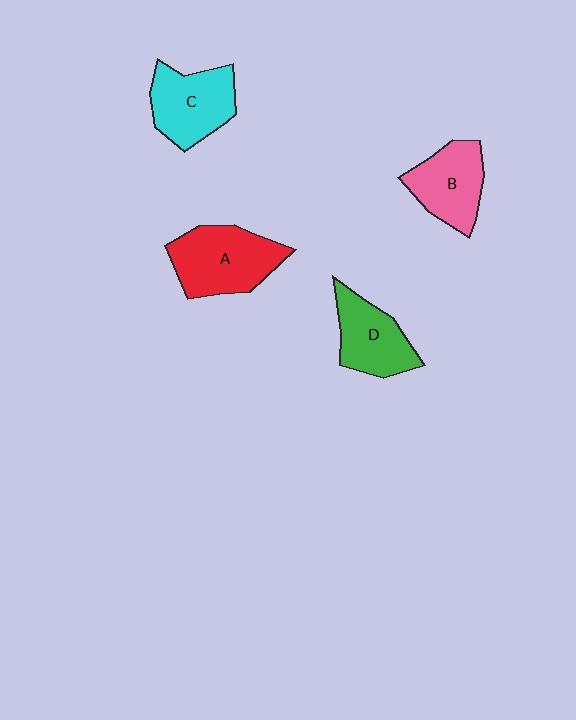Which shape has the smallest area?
Shape D (green).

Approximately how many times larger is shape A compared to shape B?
Approximately 1.3 times.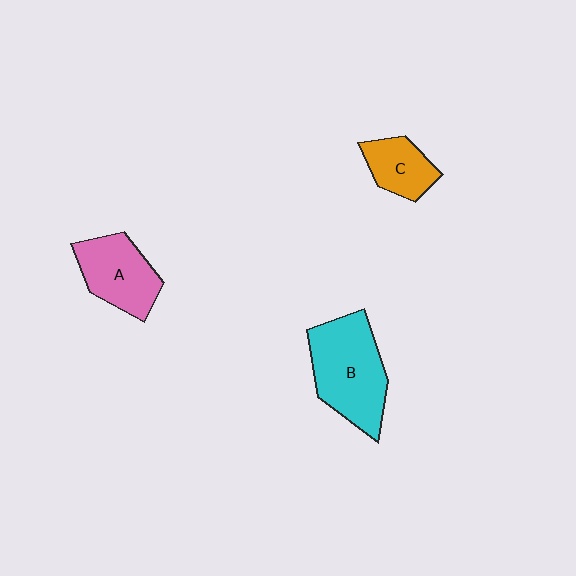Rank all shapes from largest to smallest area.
From largest to smallest: B (cyan), A (pink), C (orange).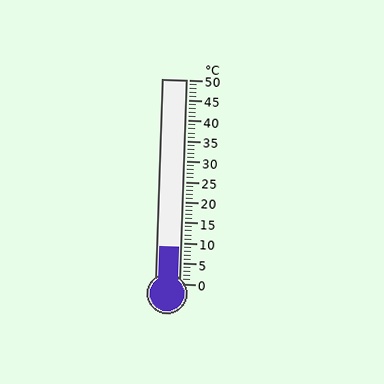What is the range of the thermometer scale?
The thermometer scale ranges from 0°C to 50°C.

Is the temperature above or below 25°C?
The temperature is below 25°C.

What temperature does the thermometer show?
The thermometer shows approximately 9°C.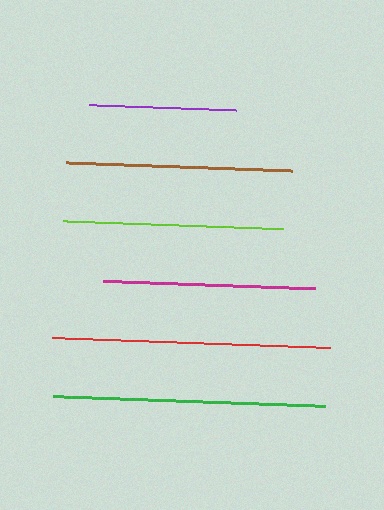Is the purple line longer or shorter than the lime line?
The lime line is longer than the purple line.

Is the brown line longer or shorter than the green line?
The green line is longer than the brown line.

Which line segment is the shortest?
The purple line is the shortest at approximately 148 pixels.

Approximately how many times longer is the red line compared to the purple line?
The red line is approximately 1.9 times the length of the purple line.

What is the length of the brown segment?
The brown segment is approximately 226 pixels long.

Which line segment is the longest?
The red line is the longest at approximately 278 pixels.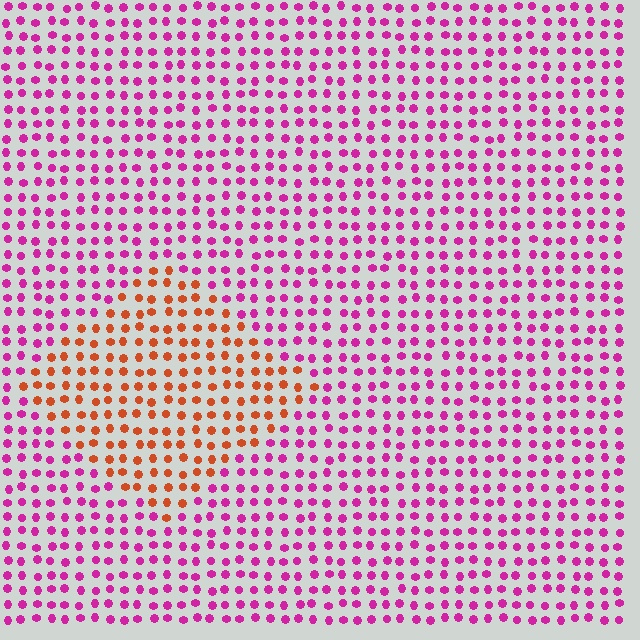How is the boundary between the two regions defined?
The boundary is defined purely by a slight shift in hue (about 59 degrees). Spacing, size, and orientation are identical on both sides.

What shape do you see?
I see a diamond.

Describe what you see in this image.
The image is filled with small magenta elements in a uniform arrangement. A diamond-shaped region is visible where the elements are tinted to a slightly different hue, forming a subtle color boundary.